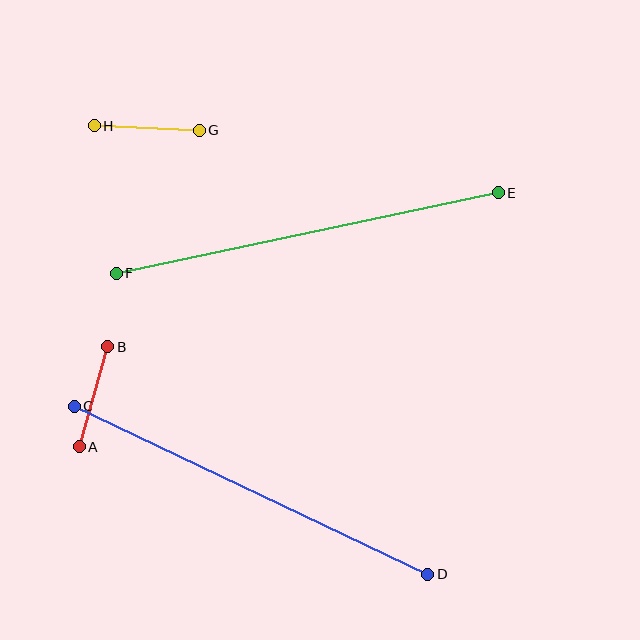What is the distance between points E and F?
The distance is approximately 390 pixels.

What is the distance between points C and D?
The distance is approximately 391 pixels.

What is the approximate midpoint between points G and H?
The midpoint is at approximately (147, 128) pixels.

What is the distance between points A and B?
The distance is approximately 104 pixels.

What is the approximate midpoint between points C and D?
The midpoint is at approximately (251, 490) pixels.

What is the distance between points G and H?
The distance is approximately 105 pixels.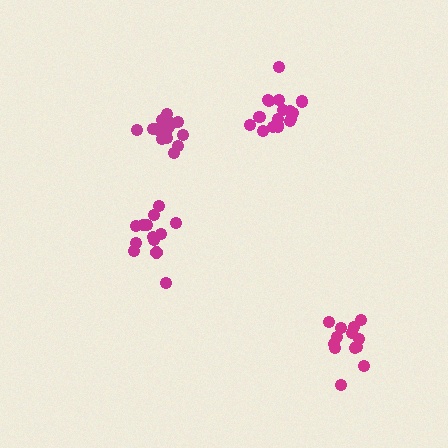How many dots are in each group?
Group 1: 14 dots, Group 2: 13 dots, Group 3: 16 dots, Group 4: 17 dots (60 total).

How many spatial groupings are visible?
There are 4 spatial groupings.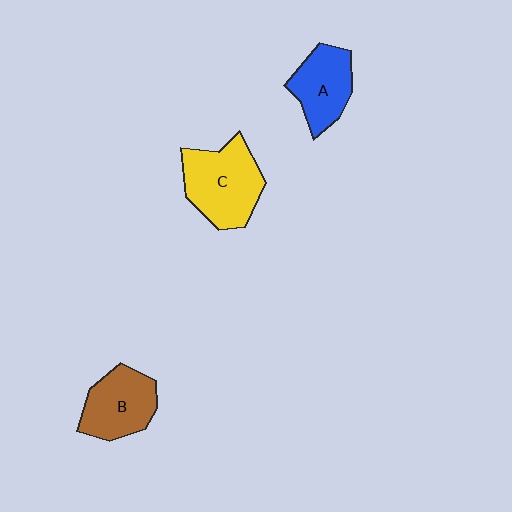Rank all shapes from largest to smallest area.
From largest to smallest: C (yellow), B (brown), A (blue).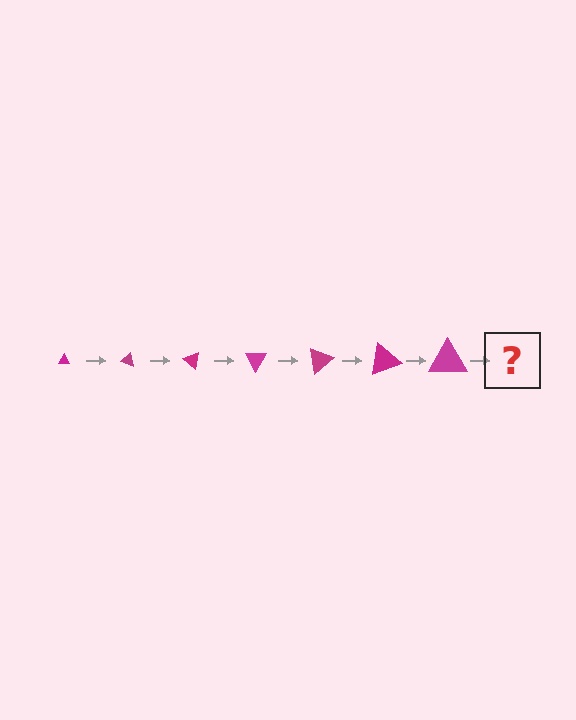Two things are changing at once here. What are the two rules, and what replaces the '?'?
The two rules are that the triangle grows larger each step and it rotates 20 degrees each step. The '?' should be a triangle, larger than the previous one and rotated 140 degrees from the start.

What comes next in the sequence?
The next element should be a triangle, larger than the previous one and rotated 140 degrees from the start.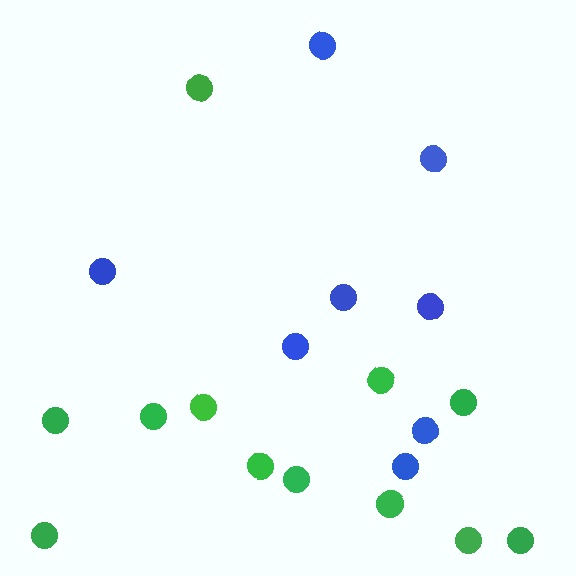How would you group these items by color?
There are 2 groups: one group of blue circles (8) and one group of green circles (12).